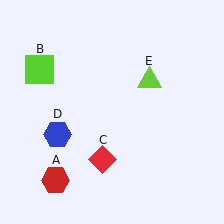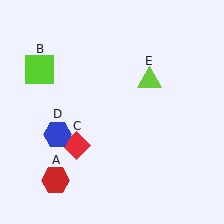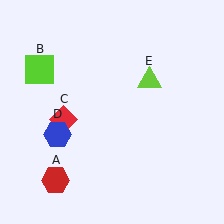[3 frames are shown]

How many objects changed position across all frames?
1 object changed position: red diamond (object C).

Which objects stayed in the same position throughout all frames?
Red hexagon (object A) and lime square (object B) and blue hexagon (object D) and lime triangle (object E) remained stationary.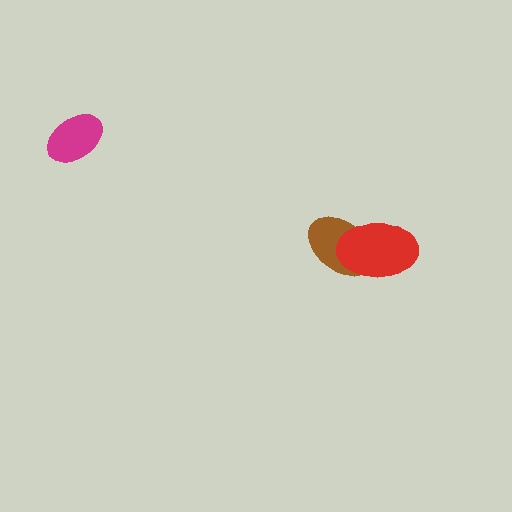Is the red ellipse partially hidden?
No, no other shape covers it.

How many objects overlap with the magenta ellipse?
0 objects overlap with the magenta ellipse.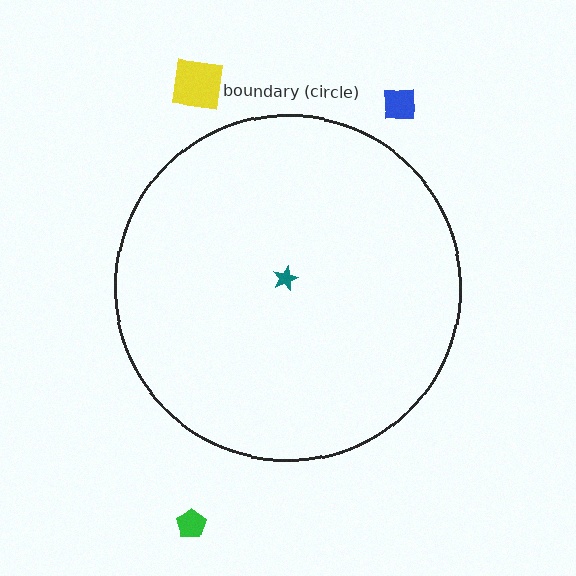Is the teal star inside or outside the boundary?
Inside.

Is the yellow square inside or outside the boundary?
Outside.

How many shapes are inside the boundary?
1 inside, 3 outside.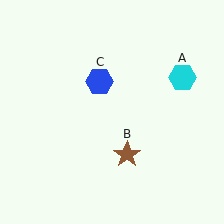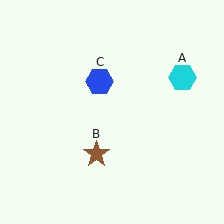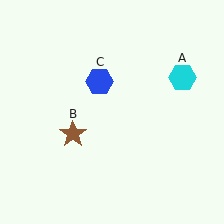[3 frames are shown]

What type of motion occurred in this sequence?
The brown star (object B) rotated clockwise around the center of the scene.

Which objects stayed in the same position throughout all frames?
Cyan hexagon (object A) and blue hexagon (object C) remained stationary.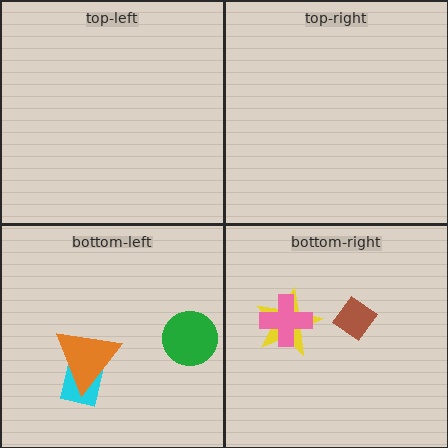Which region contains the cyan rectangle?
The bottom-left region.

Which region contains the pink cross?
The bottom-right region.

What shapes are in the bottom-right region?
The brown diamond, the yellow star, the pink cross.